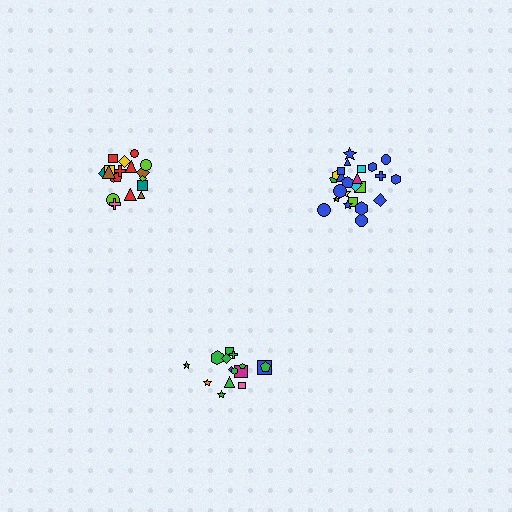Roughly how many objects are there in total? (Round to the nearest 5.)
Roughly 60 objects in total.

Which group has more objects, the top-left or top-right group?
The top-right group.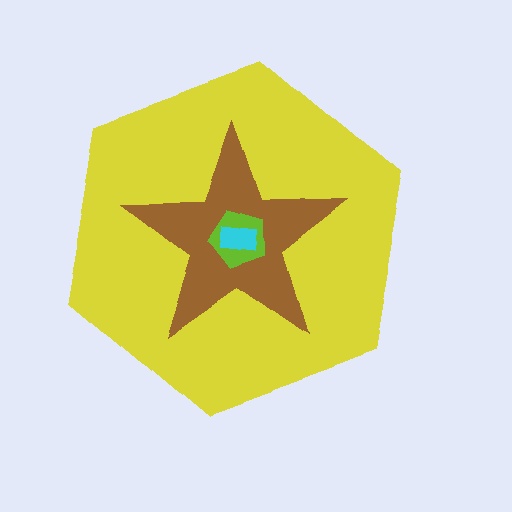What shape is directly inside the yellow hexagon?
The brown star.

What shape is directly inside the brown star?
The lime pentagon.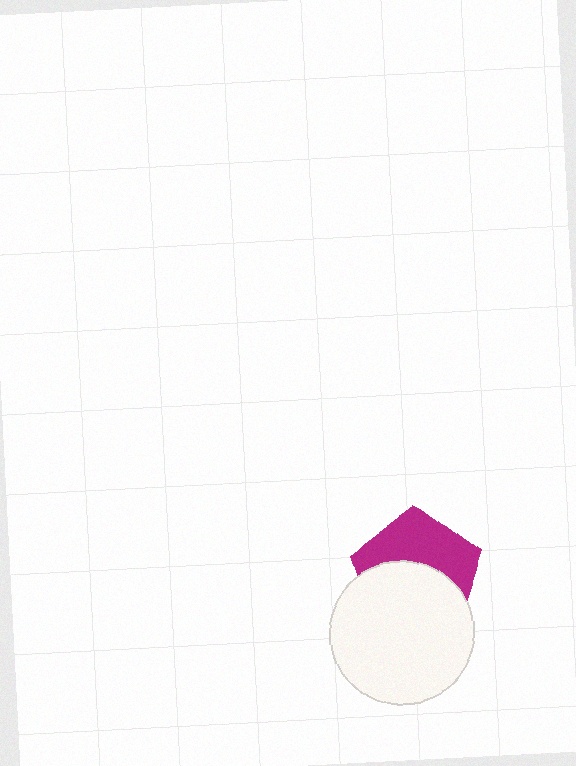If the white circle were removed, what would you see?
You would see the complete magenta pentagon.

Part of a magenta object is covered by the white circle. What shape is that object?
It is a pentagon.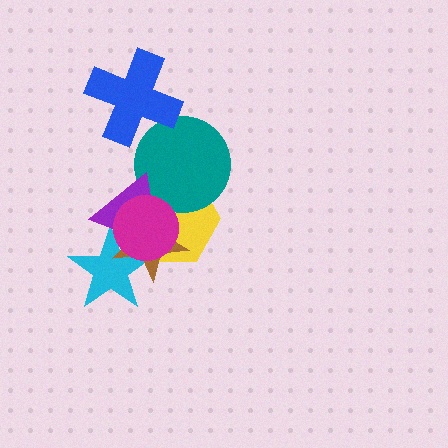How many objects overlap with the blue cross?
1 object overlaps with the blue cross.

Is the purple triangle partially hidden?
Yes, it is partially covered by another shape.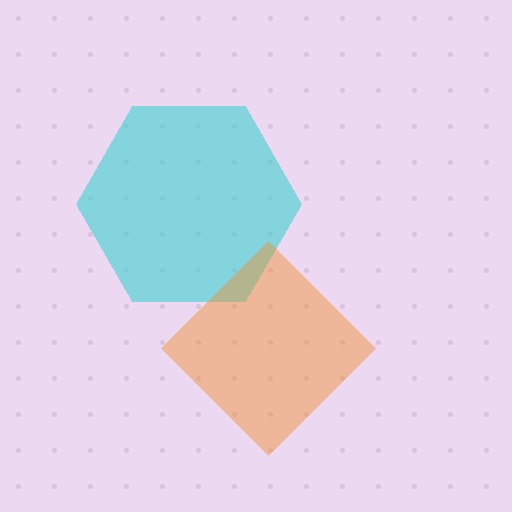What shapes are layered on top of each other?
The layered shapes are: a cyan hexagon, an orange diamond.